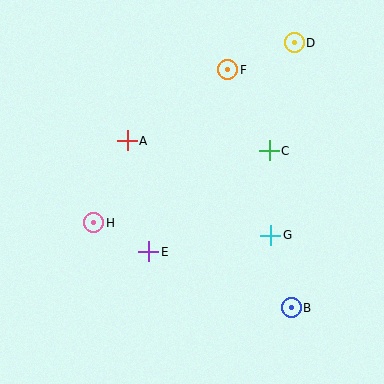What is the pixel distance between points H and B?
The distance between H and B is 215 pixels.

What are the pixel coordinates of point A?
Point A is at (127, 141).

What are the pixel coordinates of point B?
Point B is at (291, 308).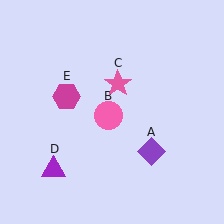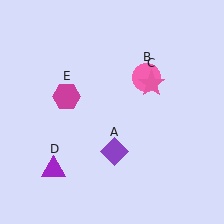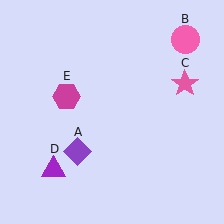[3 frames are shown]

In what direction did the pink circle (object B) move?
The pink circle (object B) moved up and to the right.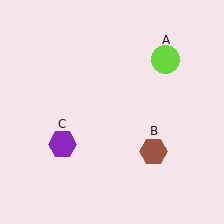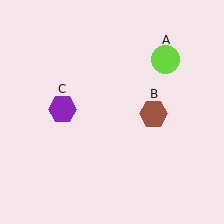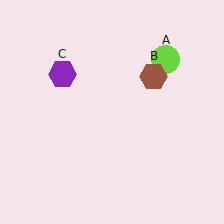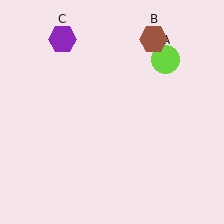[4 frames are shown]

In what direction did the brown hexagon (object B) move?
The brown hexagon (object B) moved up.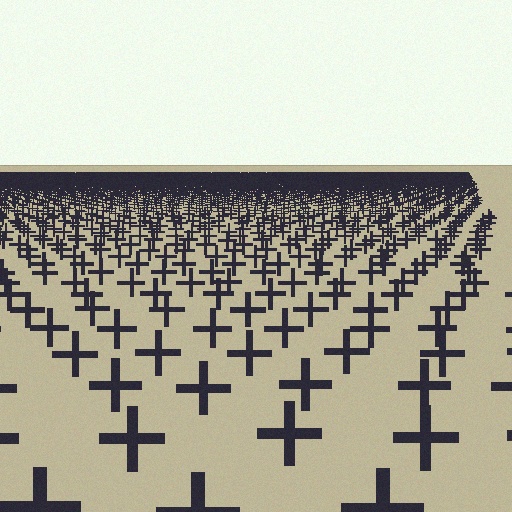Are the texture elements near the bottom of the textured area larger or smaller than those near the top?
Larger. Near the bottom, elements are closer to the viewer and appear at a bigger on-screen size.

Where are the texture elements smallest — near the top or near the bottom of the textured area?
Near the top.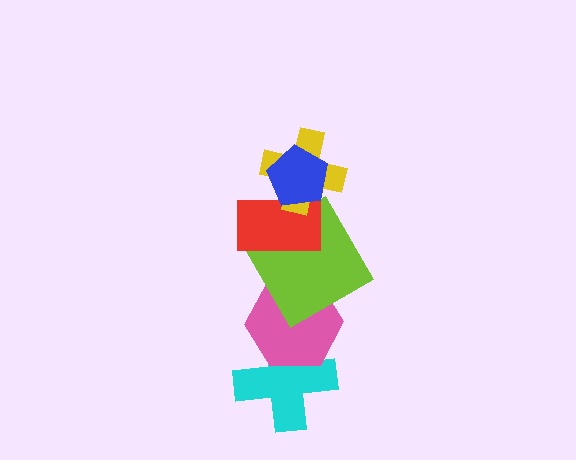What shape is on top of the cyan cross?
The pink hexagon is on top of the cyan cross.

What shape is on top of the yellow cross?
The blue pentagon is on top of the yellow cross.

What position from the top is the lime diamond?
The lime diamond is 4th from the top.